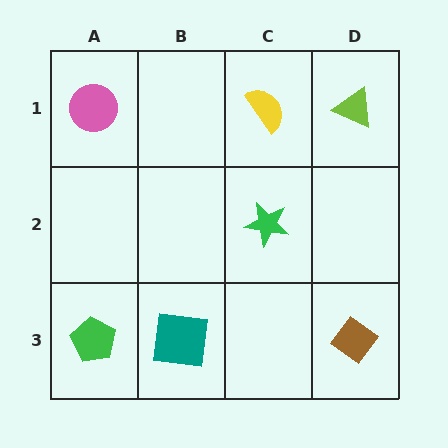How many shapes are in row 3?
3 shapes.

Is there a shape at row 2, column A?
No, that cell is empty.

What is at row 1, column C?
A yellow semicircle.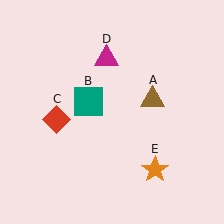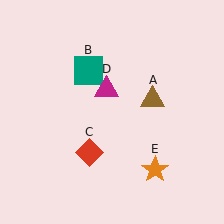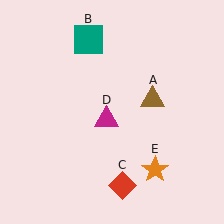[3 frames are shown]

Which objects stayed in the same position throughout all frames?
Brown triangle (object A) and orange star (object E) remained stationary.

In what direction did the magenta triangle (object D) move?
The magenta triangle (object D) moved down.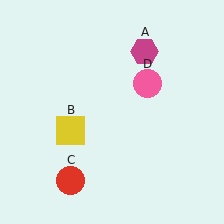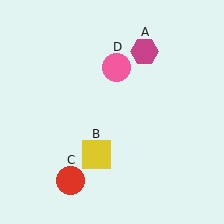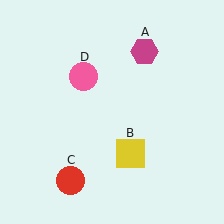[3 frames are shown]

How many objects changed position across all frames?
2 objects changed position: yellow square (object B), pink circle (object D).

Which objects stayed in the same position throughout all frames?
Magenta hexagon (object A) and red circle (object C) remained stationary.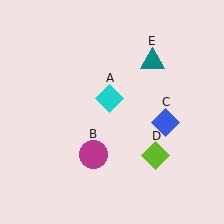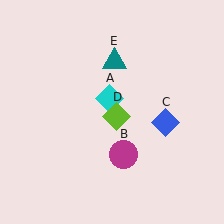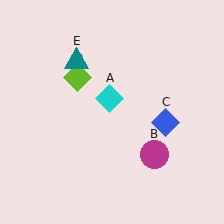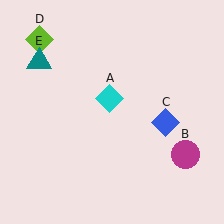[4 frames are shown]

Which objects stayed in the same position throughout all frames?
Cyan diamond (object A) and blue diamond (object C) remained stationary.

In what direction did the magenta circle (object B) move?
The magenta circle (object B) moved right.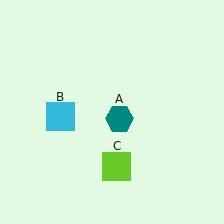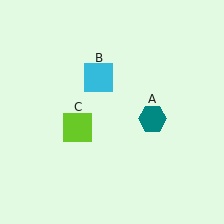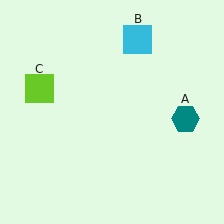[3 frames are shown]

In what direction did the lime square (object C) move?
The lime square (object C) moved up and to the left.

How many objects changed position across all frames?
3 objects changed position: teal hexagon (object A), cyan square (object B), lime square (object C).